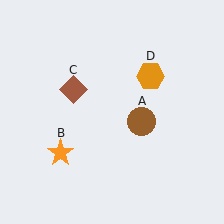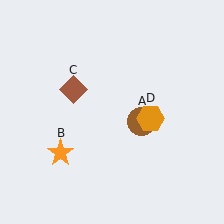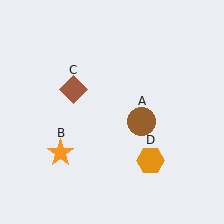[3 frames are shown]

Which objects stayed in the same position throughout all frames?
Brown circle (object A) and orange star (object B) and brown diamond (object C) remained stationary.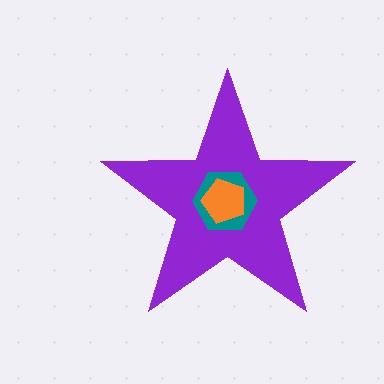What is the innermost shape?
The orange pentagon.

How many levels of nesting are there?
3.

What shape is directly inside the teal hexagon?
The orange pentagon.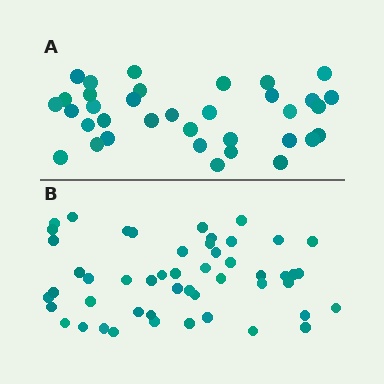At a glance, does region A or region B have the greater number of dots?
Region B (the bottom region) has more dots.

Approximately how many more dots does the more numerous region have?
Region B has approximately 15 more dots than region A.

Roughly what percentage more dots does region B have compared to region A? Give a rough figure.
About 45% more.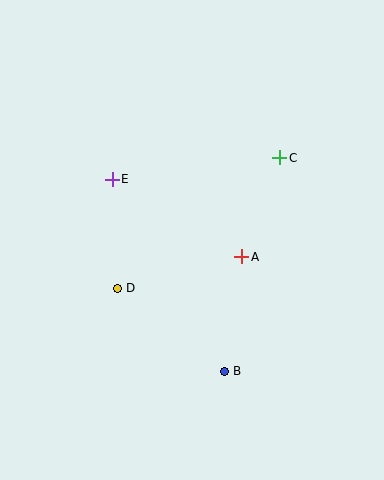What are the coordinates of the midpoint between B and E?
The midpoint between B and E is at (168, 275).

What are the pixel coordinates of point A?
Point A is at (242, 257).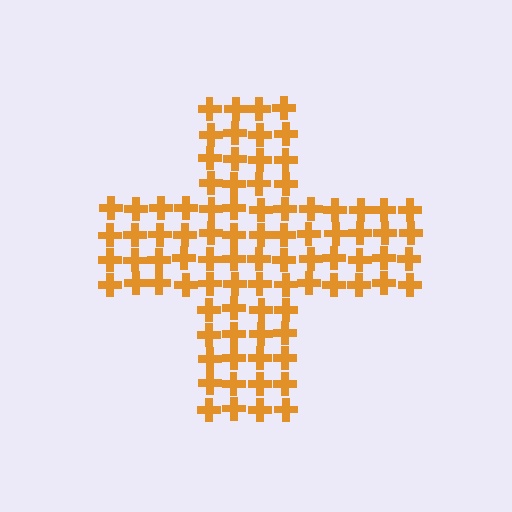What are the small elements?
The small elements are crosses.